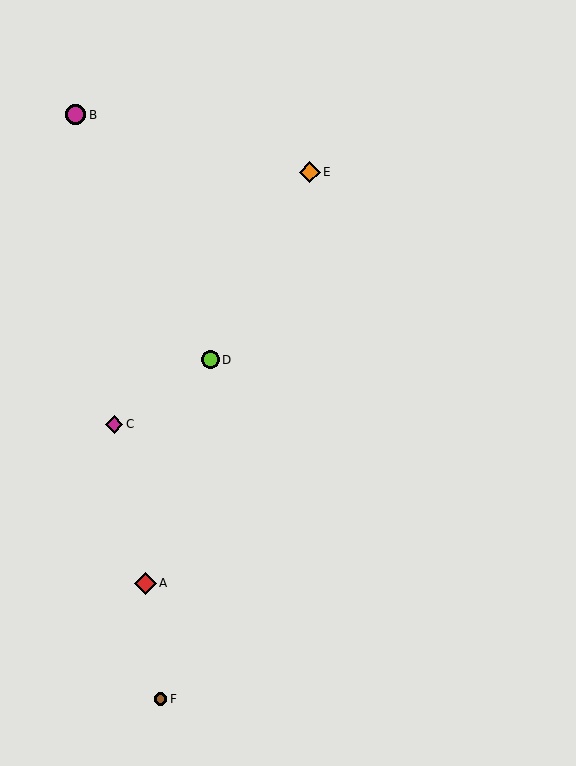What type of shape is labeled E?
Shape E is an orange diamond.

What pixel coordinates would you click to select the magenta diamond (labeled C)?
Click at (114, 424) to select the magenta diamond C.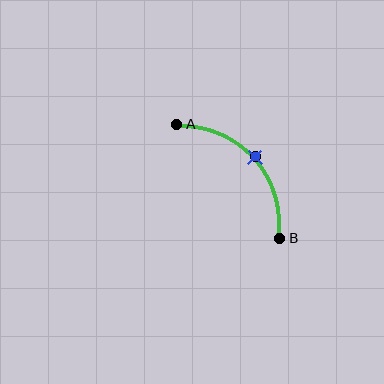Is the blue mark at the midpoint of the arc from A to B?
Yes. The blue mark lies on the arc at equal arc-length from both A and B — it is the arc midpoint.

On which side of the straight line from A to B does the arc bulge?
The arc bulges above and to the right of the straight line connecting A and B.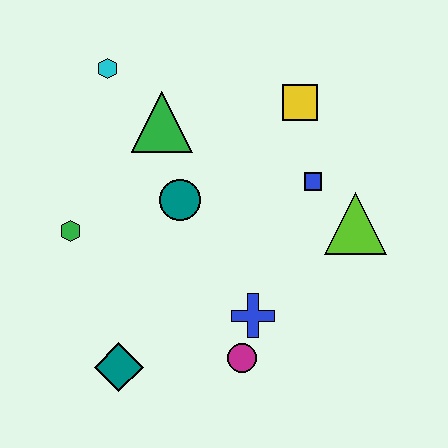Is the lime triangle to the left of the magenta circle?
No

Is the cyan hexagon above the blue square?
Yes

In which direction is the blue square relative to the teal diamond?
The blue square is to the right of the teal diamond.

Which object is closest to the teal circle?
The green triangle is closest to the teal circle.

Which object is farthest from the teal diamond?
The yellow square is farthest from the teal diamond.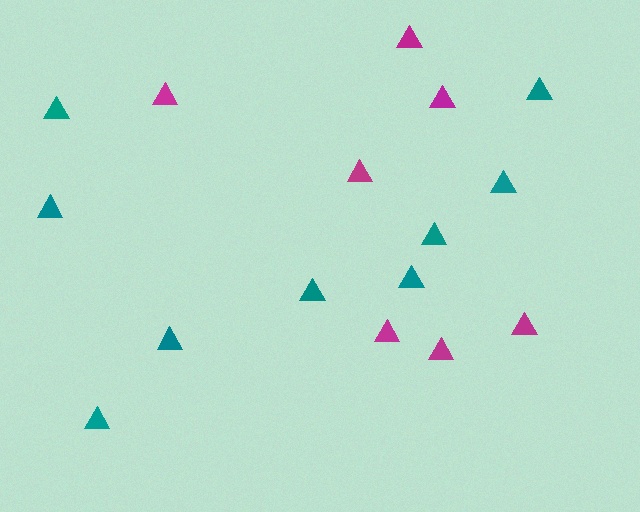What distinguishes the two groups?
There are 2 groups: one group of magenta triangles (7) and one group of teal triangles (9).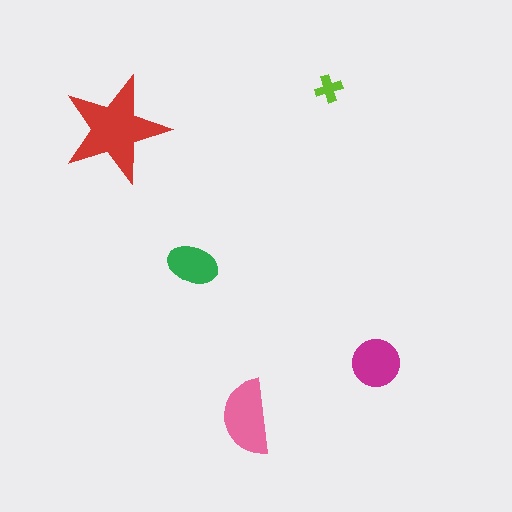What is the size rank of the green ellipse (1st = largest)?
4th.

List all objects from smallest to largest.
The lime cross, the green ellipse, the magenta circle, the pink semicircle, the red star.